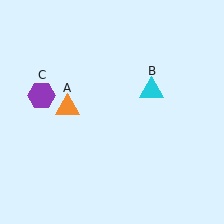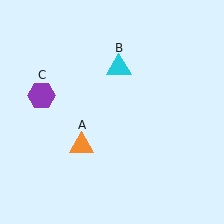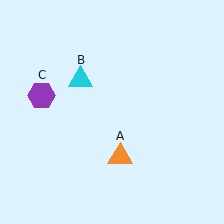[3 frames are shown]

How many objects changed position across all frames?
2 objects changed position: orange triangle (object A), cyan triangle (object B).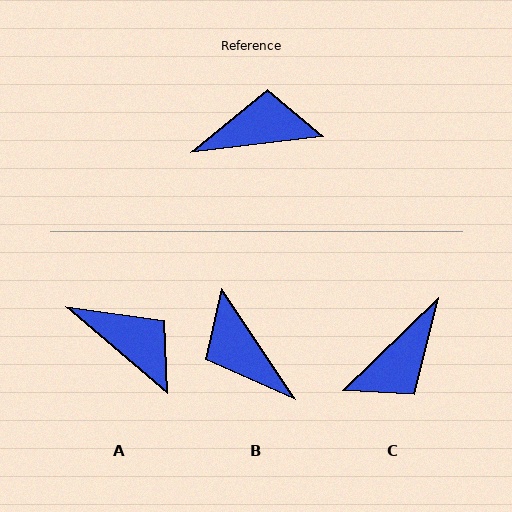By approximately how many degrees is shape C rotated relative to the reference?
Approximately 143 degrees clockwise.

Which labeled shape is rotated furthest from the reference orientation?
C, about 143 degrees away.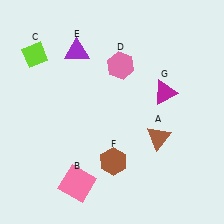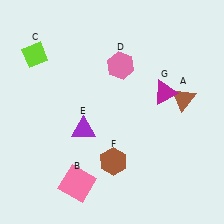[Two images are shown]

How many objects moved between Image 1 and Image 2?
2 objects moved between the two images.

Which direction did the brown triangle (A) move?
The brown triangle (A) moved up.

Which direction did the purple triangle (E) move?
The purple triangle (E) moved down.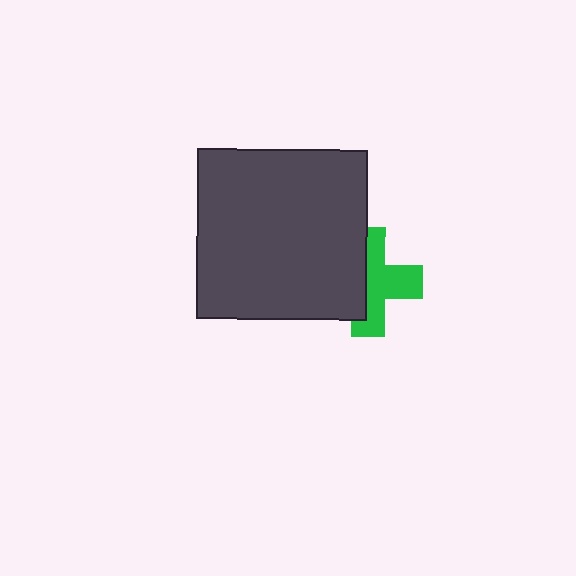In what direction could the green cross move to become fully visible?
The green cross could move right. That would shift it out from behind the dark gray square entirely.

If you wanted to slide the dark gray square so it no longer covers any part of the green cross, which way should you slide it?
Slide it left — that is the most direct way to separate the two shapes.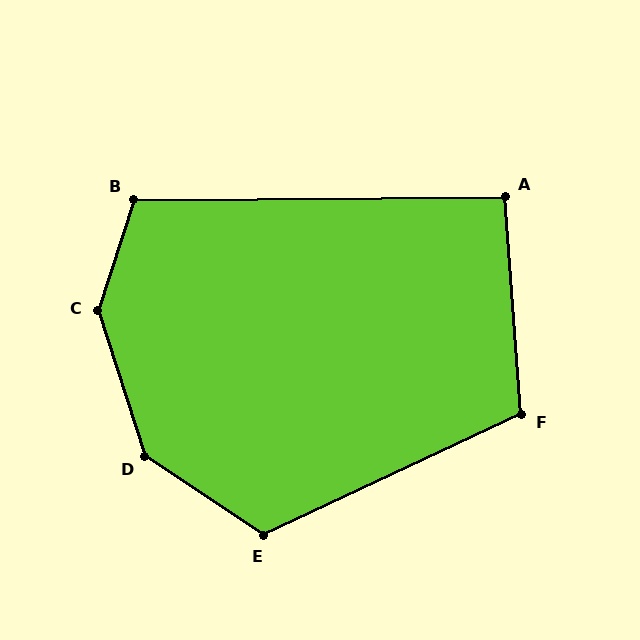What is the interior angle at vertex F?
Approximately 111 degrees (obtuse).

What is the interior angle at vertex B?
Approximately 108 degrees (obtuse).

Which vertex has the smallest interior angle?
A, at approximately 94 degrees.